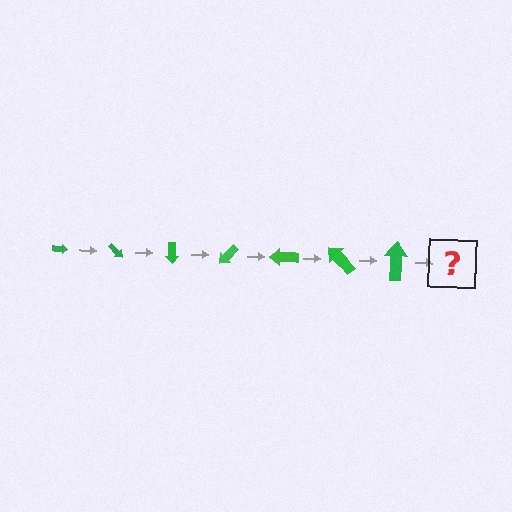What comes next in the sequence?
The next element should be an arrow, larger than the previous one and rotated 315 degrees from the start.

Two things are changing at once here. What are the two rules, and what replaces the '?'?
The two rules are that the arrow grows larger each step and it rotates 45 degrees each step. The '?' should be an arrow, larger than the previous one and rotated 315 degrees from the start.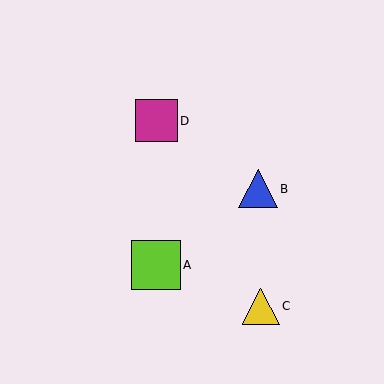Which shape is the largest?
The lime square (labeled A) is the largest.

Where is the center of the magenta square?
The center of the magenta square is at (156, 121).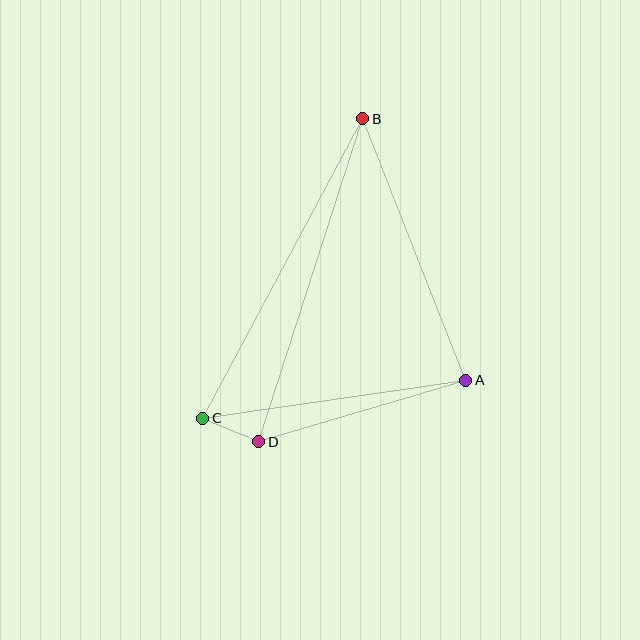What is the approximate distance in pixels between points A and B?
The distance between A and B is approximately 281 pixels.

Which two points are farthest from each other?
Points B and D are farthest from each other.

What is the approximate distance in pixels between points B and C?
The distance between B and C is approximately 340 pixels.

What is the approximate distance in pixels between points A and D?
The distance between A and D is approximately 216 pixels.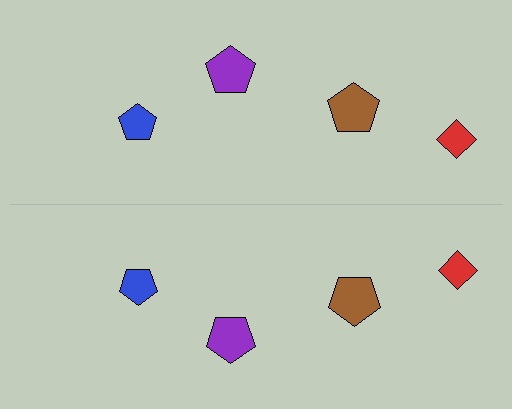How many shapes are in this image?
There are 8 shapes in this image.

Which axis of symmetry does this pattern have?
The pattern has a horizontal axis of symmetry running through the center of the image.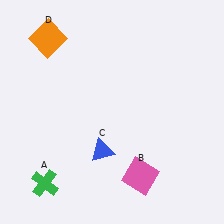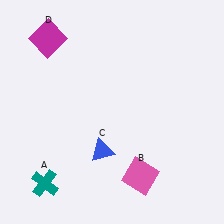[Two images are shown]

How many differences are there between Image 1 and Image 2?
There are 2 differences between the two images.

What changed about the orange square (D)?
In Image 1, D is orange. In Image 2, it changed to magenta.